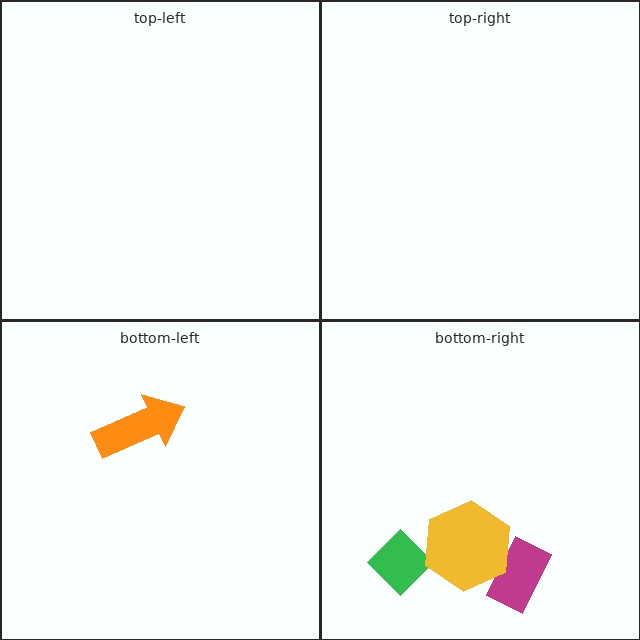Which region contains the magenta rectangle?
The bottom-right region.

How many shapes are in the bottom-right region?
3.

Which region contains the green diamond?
The bottom-right region.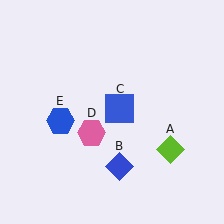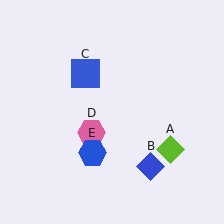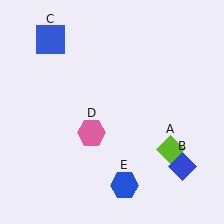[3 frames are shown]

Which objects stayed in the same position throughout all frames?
Lime diamond (object A) and pink hexagon (object D) remained stationary.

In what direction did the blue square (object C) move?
The blue square (object C) moved up and to the left.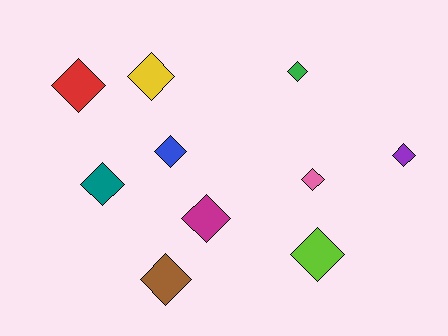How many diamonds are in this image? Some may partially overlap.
There are 10 diamonds.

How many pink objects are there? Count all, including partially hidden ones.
There is 1 pink object.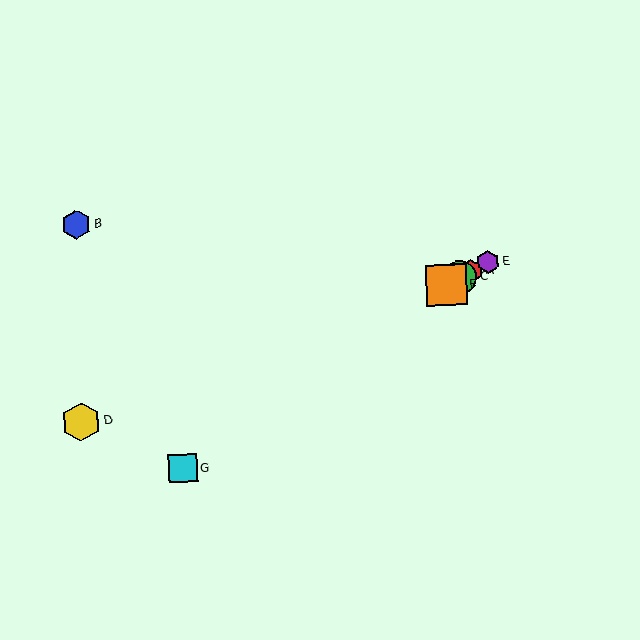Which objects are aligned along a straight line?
Objects A, C, E, F are aligned along a straight line.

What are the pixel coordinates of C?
Object C is at (461, 277).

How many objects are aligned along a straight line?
4 objects (A, C, E, F) are aligned along a straight line.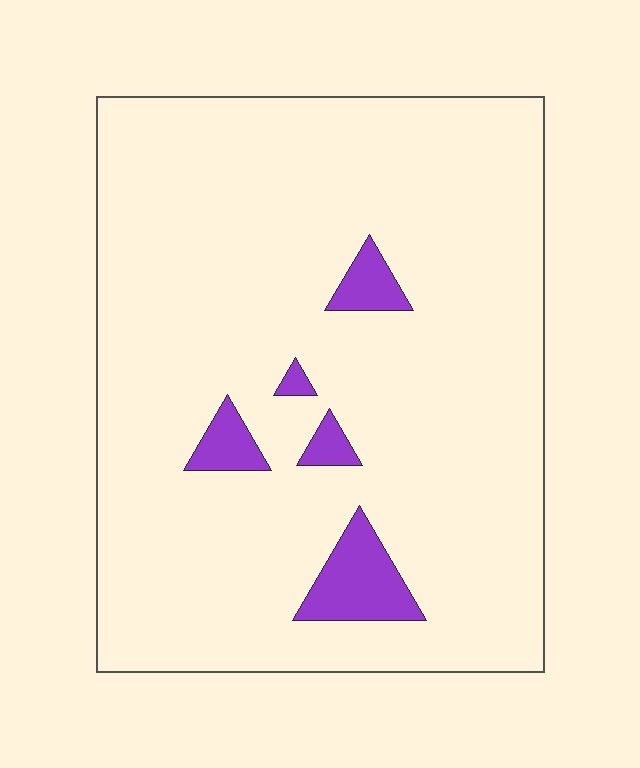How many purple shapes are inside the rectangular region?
5.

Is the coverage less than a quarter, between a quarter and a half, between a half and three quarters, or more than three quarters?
Less than a quarter.